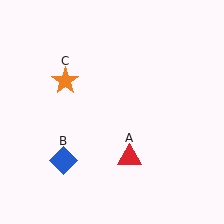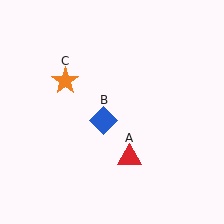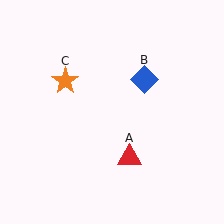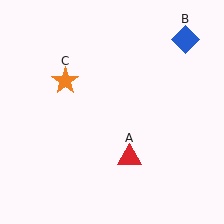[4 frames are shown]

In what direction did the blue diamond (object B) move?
The blue diamond (object B) moved up and to the right.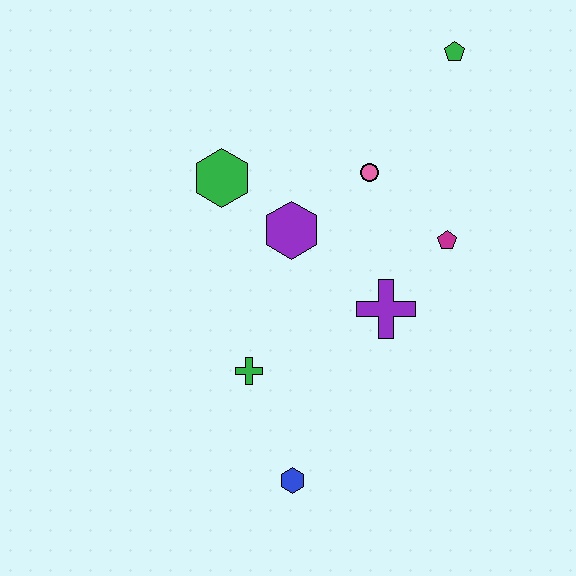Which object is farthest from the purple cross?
The green pentagon is farthest from the purple cross.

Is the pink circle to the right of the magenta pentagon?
No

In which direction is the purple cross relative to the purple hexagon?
The purple cross is to the right of the purple hexagon.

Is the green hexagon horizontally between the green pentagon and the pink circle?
No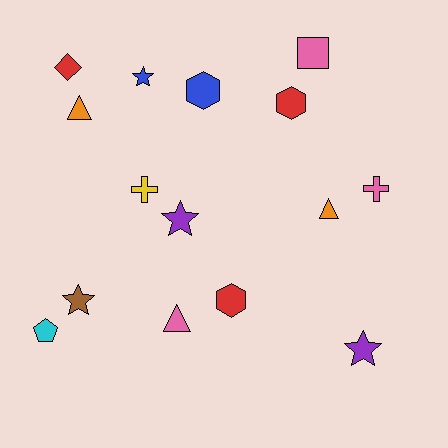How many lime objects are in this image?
There are no lime objects.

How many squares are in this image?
There is 1 square.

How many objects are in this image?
There are 15 objects.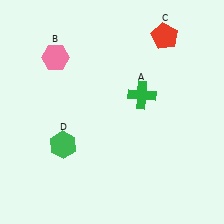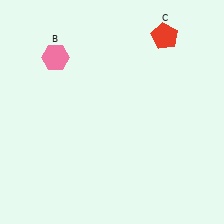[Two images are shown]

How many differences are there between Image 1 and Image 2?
There are 2 differences between the two images.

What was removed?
The green hexagon (D), the green cross (A) were removed in Image 2.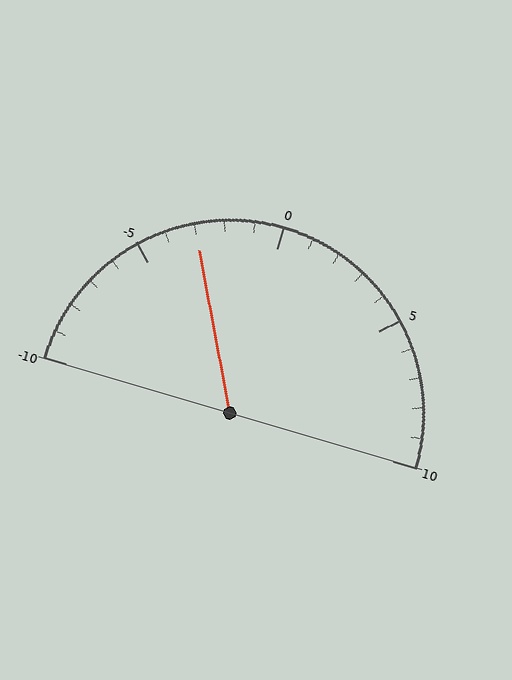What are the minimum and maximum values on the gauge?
The gauge ranges from -10 to 10.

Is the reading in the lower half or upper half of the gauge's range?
The reading is in the lower half of the range (-10 to 10).